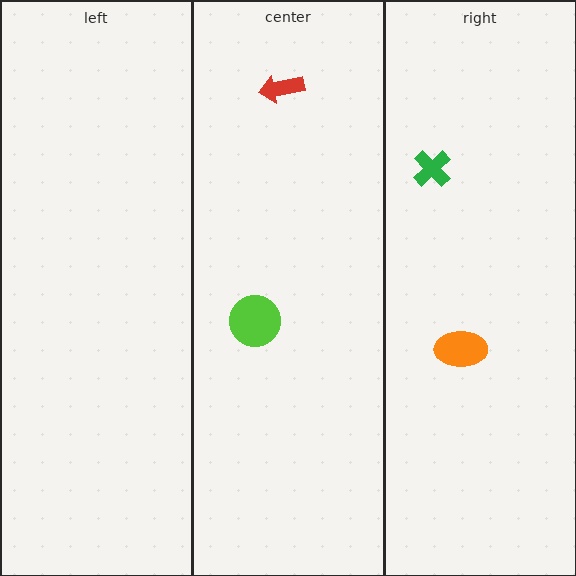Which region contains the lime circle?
The center region.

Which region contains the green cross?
The right region.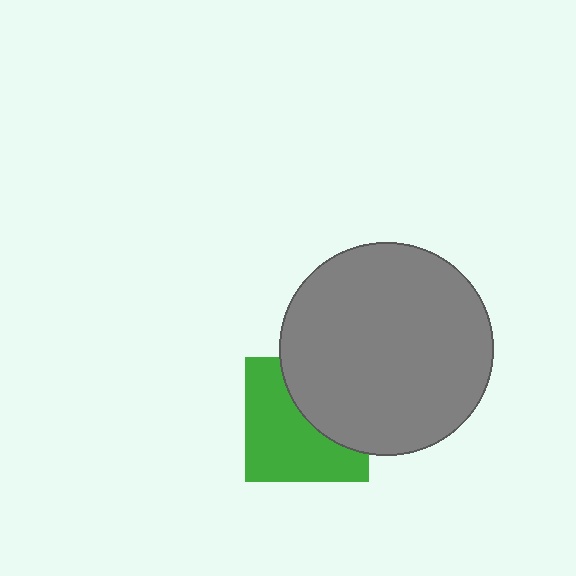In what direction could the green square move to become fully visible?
The green square could move toward the lower-left. That would shift it out from behind the gray circle entirely.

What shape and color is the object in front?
The object in front is a gray circle.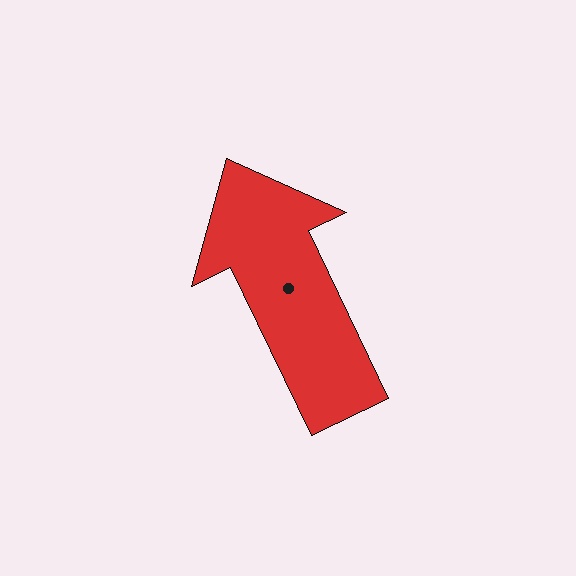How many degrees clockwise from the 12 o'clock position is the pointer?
Approximately 334 degrees.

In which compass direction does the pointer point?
Northwest.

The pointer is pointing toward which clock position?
Roughly 11 o'clock.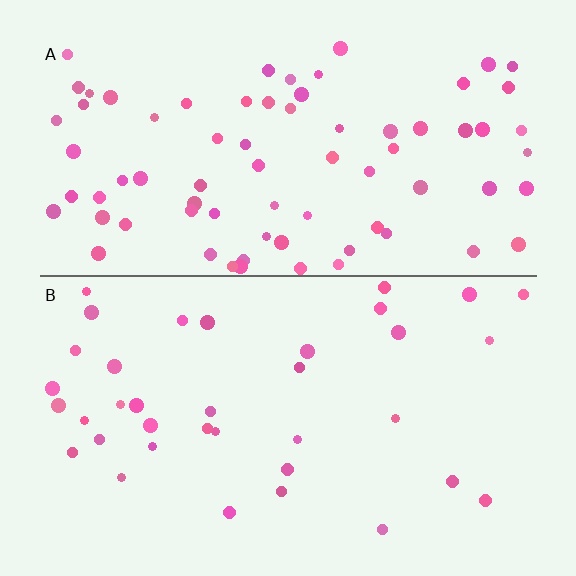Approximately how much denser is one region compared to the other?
Approximately 2.0× — region A over region B.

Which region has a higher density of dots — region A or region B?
A (the top).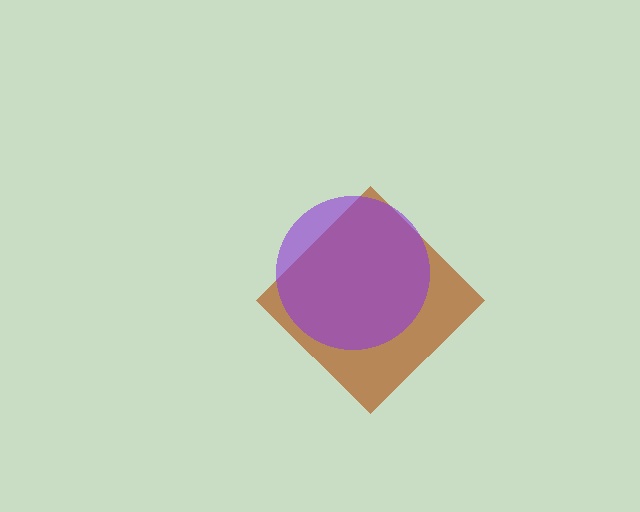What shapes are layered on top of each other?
The layered shapes are: a brown diamond, a purple circle.